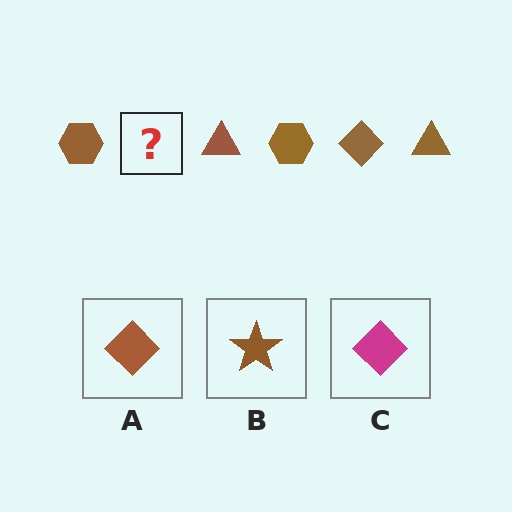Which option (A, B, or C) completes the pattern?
A.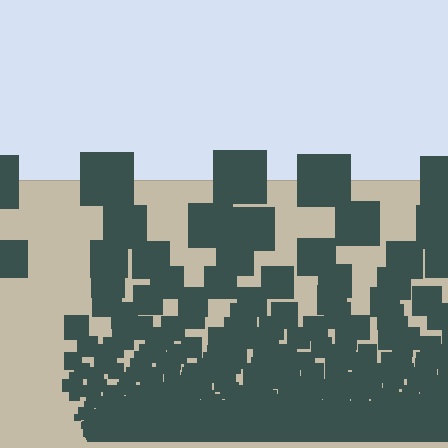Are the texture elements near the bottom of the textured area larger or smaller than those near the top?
Smaller. The gradient is inverted — elements near the bottom are smaller and denser.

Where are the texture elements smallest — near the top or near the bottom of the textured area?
Near the bottom.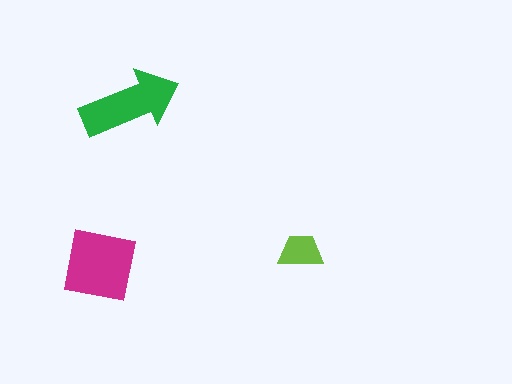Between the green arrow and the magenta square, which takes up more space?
The magenta square.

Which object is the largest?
The magenta square.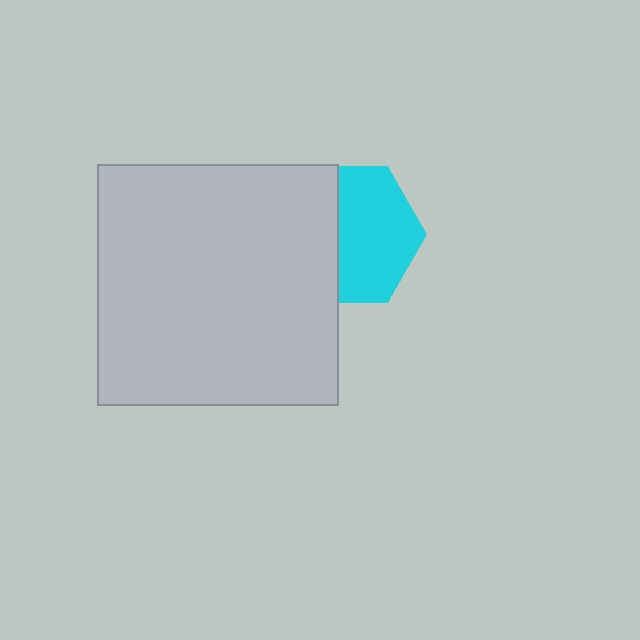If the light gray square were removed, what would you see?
You would see the complete cyan hexagon.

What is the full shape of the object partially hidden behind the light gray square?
The partially hidden object is a cyan hexagon.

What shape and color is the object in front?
The object in front is a light gray square.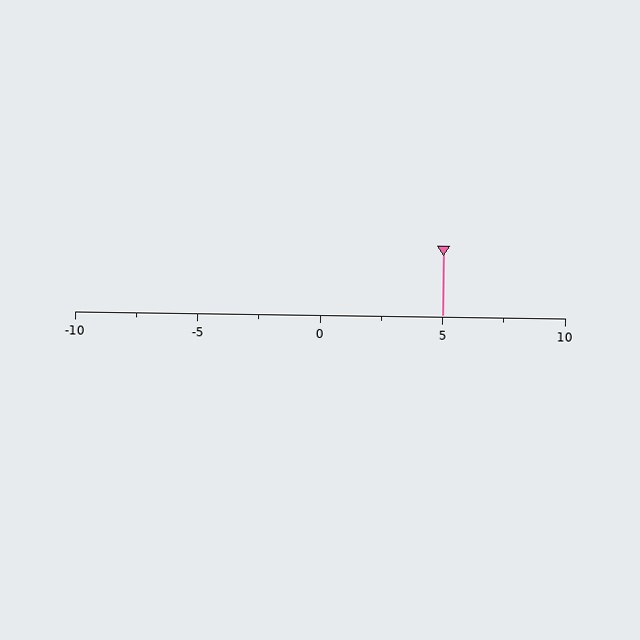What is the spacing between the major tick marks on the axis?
The major ticks are spaced 5 apart.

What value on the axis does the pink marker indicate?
The marker indicates approximately 5.